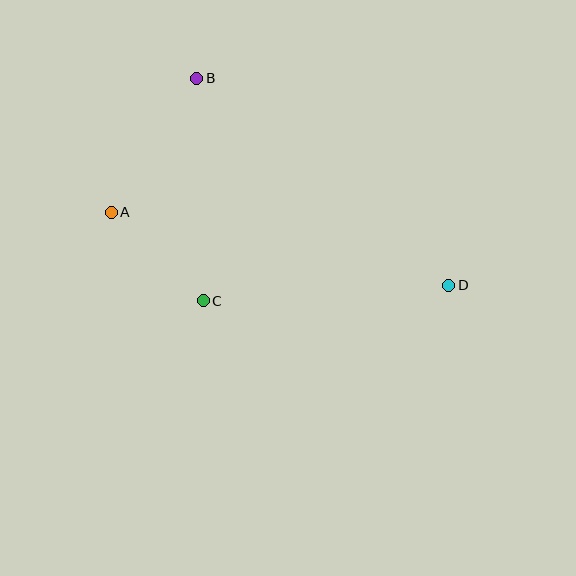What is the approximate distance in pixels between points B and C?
The distance between B and C is approximately 223 pixels.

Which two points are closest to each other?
Points A and C are closest to each other.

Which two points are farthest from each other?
Points A and D are farthest from each other.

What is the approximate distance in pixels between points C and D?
The distance between C and D is approximately 246 pixels.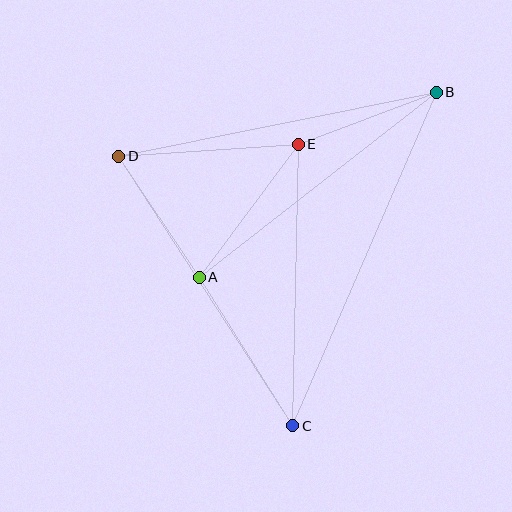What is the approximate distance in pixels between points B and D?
The distance between B and D is approximately 324 pixels.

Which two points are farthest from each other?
Points B and C are farthest from each other.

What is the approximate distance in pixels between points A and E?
The distance between A and E is approximately 166 pixels.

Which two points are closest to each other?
Points A and D are closest to each other.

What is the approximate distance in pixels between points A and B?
The distance between A and B is approximately 300 pixels.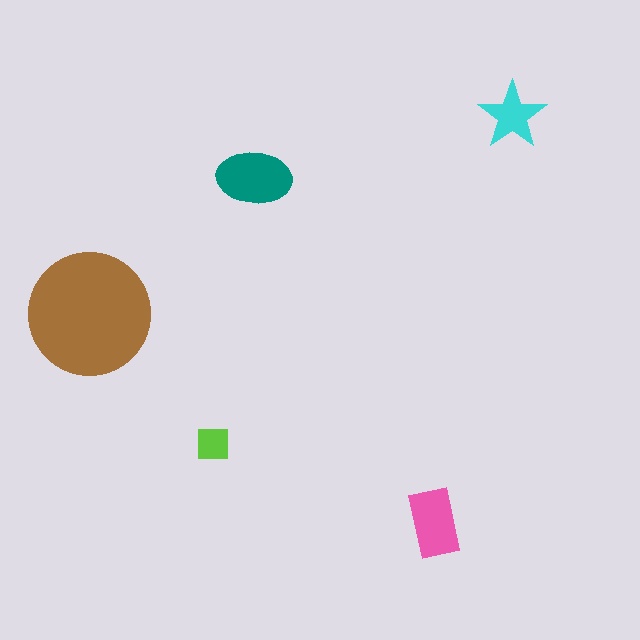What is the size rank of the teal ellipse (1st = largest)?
2nd.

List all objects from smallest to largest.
The lime square, the cyan star, the pink rectangle, the teal ellipse, the brown circle.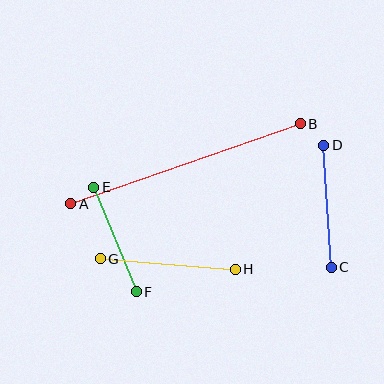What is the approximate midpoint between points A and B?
The midpoint is at approximately (185, 164) pixels.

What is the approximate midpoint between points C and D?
The midpoint is at approximately (328, 206) pixels.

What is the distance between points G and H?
The distance is approximately 135 pixels.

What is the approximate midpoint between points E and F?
The midpoint is at approximately (115, 239) pixels.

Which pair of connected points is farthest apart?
Points A and B are farthest apart.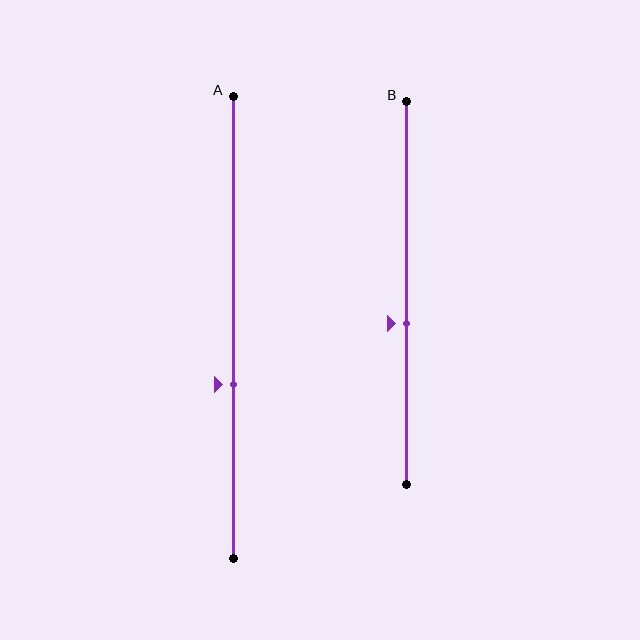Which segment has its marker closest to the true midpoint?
Segment B has its marker closest to the true midpoint.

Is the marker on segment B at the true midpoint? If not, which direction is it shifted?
No, the marker on segment B is shifted downward by about 8% of the segment length.